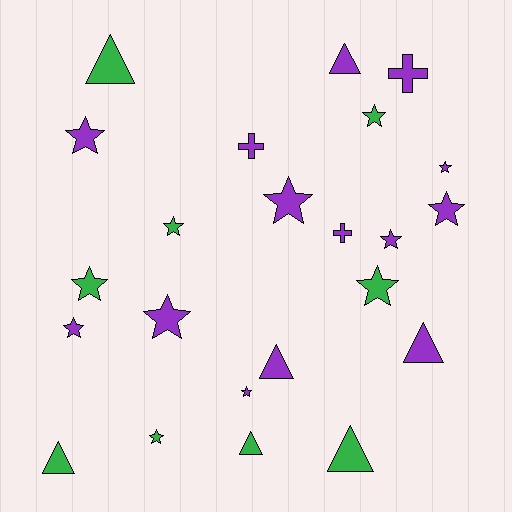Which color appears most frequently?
Purple, with 14 objects.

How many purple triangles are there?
There are 3 purple triangles.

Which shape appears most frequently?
Star, with 13 objects.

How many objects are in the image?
There are 23 objects.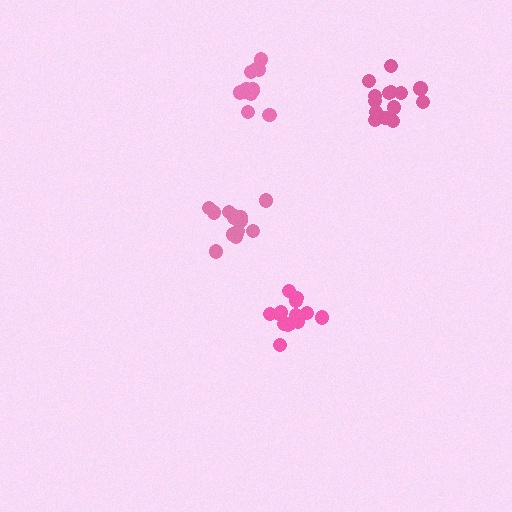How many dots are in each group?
Group 1: 14 dots, Group 2: 14 dots, Group 3: 12 dots, Group 4: 14 dots (54 total).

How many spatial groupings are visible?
There are 4 spatial groupings.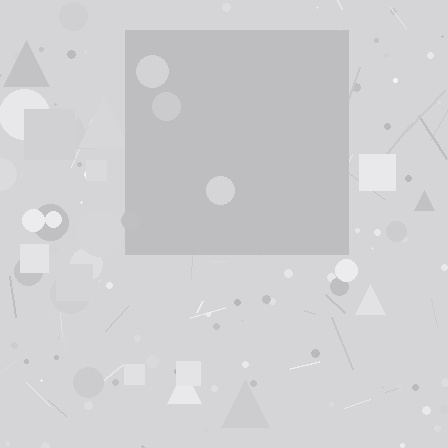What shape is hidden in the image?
A square is hidden in the image.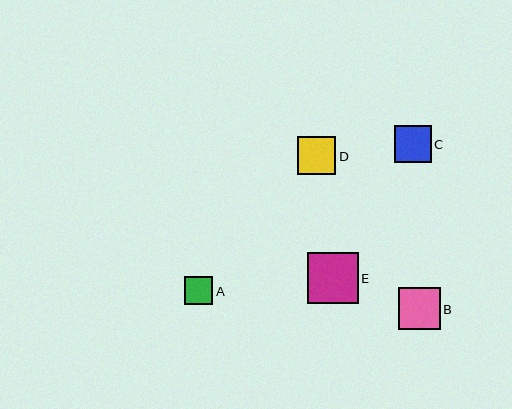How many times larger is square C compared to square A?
Square C is approximately 1.3 times the size of square A.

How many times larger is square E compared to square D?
Square E is approximately 1.3 times the size of square D.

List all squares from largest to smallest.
From largest to smallest: E, B, D, C, A.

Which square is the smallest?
Square A is the smallest with a size of approximately 28 pixels.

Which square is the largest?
Square E is the largest with a size of approximately 51 pixels.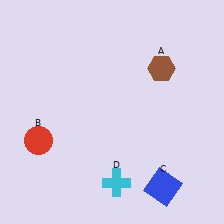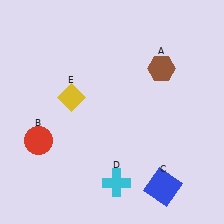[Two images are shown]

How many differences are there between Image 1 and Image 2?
There is 1 difference between the two images.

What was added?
A yellow diamond (E) was added in Image 2.